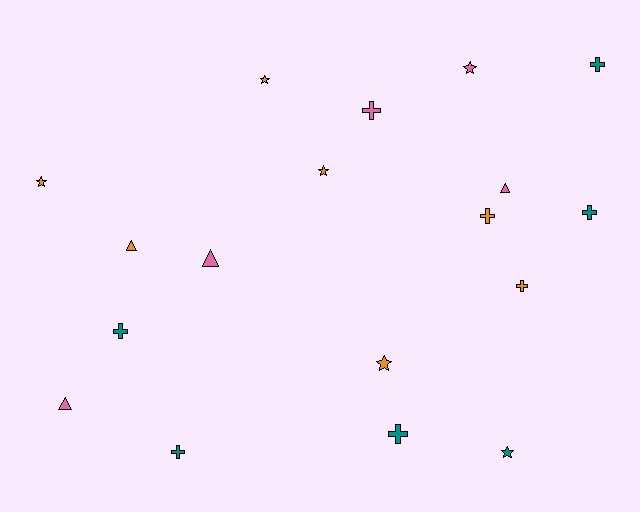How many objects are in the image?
There are 18 objects.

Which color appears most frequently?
Orange, with 7 objects.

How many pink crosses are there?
There is 1 pink cross.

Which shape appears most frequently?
Cross, with 8 objects.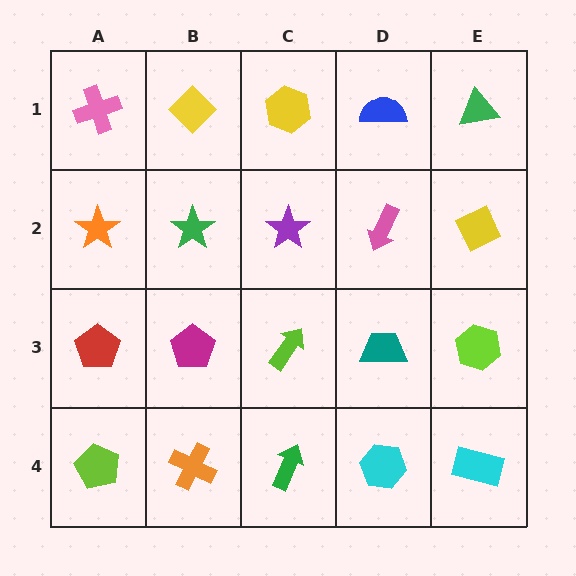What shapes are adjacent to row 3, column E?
A yellow diamond (row 2, column E), a cyan rectangle (row 4, column E), a teal trapezoid (row 3, column D).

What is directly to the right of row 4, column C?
A cyan hexagon.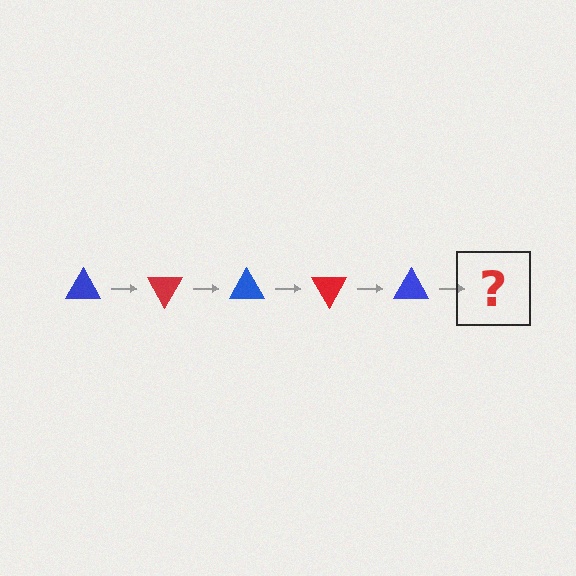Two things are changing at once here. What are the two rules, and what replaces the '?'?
The two rules are that it rotates 60 degrees each step and the color cycles through blue and red. The '?' should be a red triangle, rotated 300 degrees from the start.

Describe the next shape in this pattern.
It should be a red triangle, rotated 300 degrees from the start.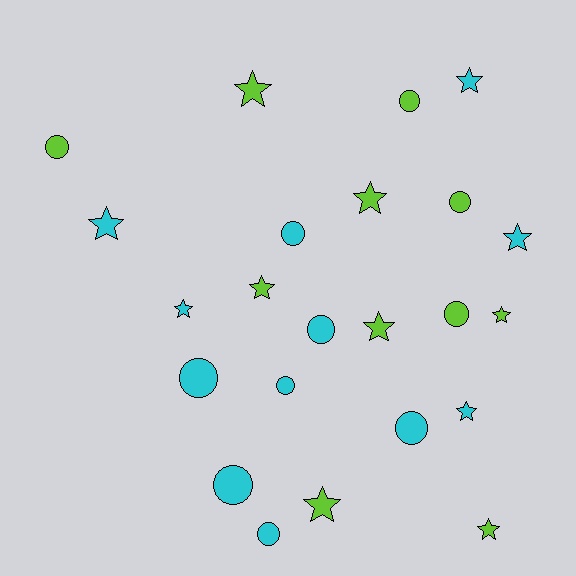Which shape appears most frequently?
Star, with 12 objects.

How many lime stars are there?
There are 7 lime stars.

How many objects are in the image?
There are 23 objects.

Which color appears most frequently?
Cyan, with 12 objects.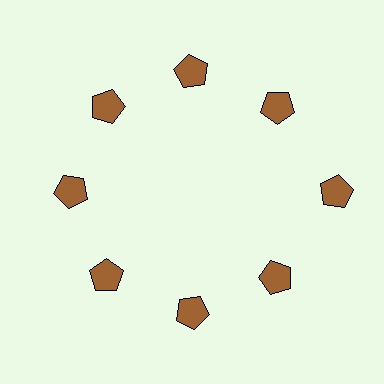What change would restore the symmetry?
The symmetry would be restored by moving it inward, back onto the ring so that all 8 pentagons sit at equal angles and equal distance from the center.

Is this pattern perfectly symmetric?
No. The 8 brown pentagons are arranged in a ring, but one element near the 3 o'clock position is pushed outward from the center, breaking the 8-fold rotational symmetry.